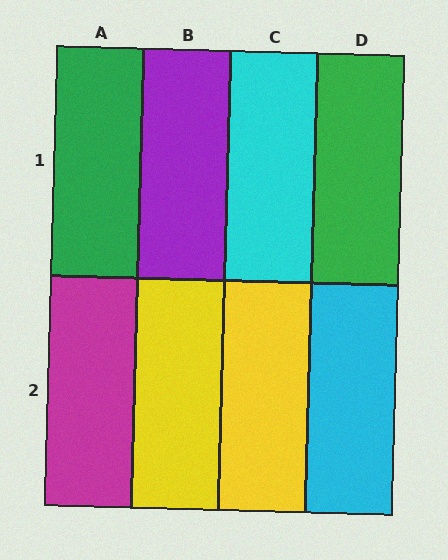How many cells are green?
2 cells are green.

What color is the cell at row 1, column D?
Green.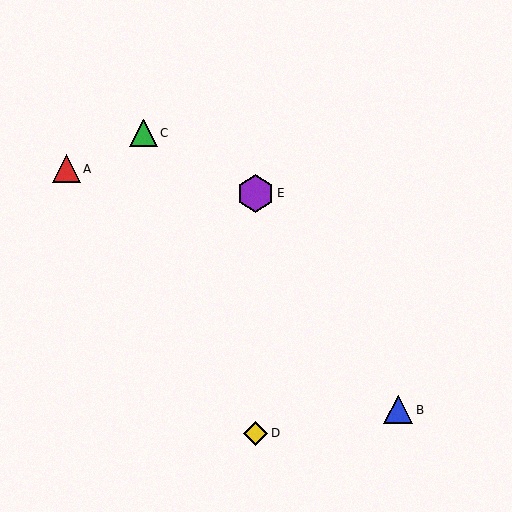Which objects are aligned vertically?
Objects D, E are aligned vertically.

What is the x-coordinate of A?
Object A is at x≈67.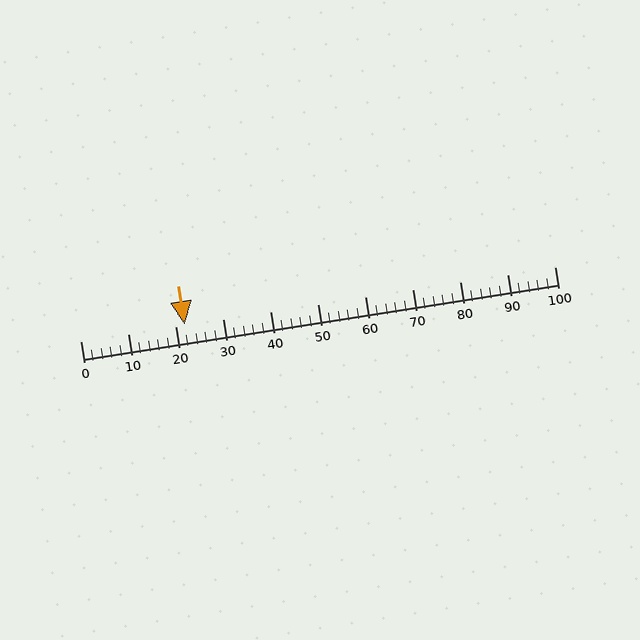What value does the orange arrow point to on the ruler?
The orange arrow points to approximately 22.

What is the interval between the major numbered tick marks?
The major tick marks are spaced 10 units apart.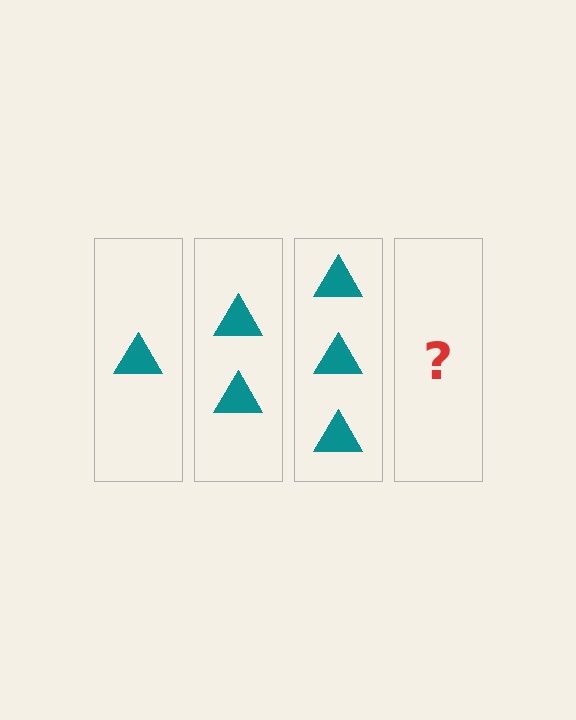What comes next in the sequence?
The next element should be 4 triangles.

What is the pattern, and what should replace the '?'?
The pattern is that each step adds one more triangle. The '?' should be 4 triangles.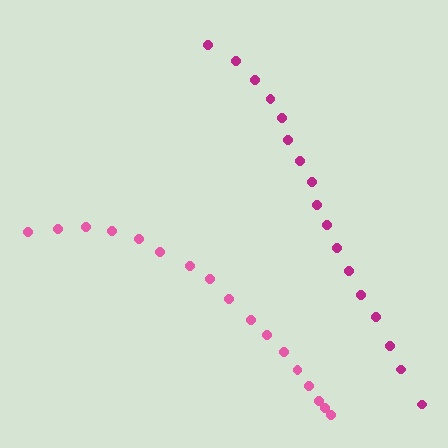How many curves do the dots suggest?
There are 2 distinct paths.